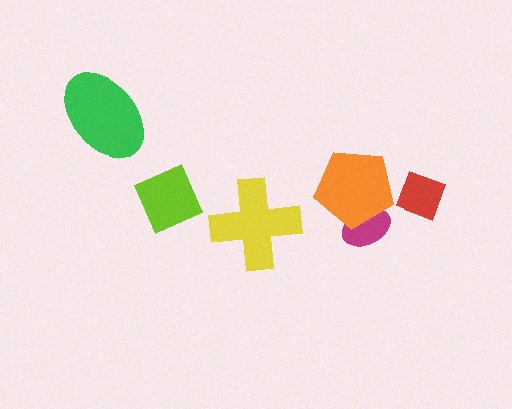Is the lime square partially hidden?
No, no other shape covers it.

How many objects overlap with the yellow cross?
0 objects overlap with the yellow cross.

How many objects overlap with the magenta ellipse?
1 object overlaps with the magenta ellipse.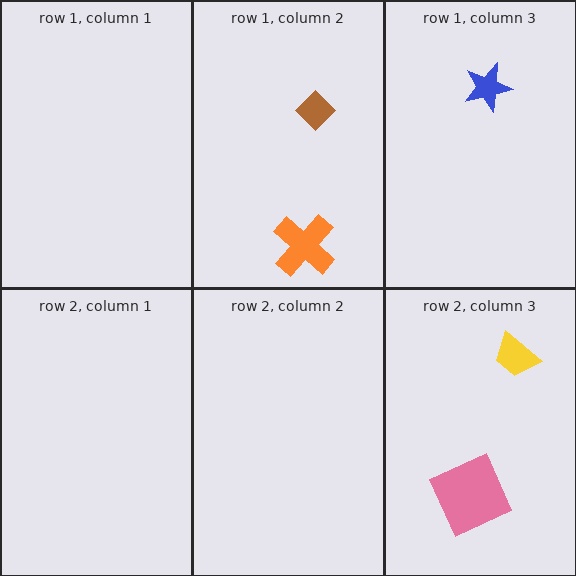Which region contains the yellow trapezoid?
The row 2, column 3 region.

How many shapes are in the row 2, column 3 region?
2.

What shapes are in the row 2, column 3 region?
The yellow trapezoid, the pink square.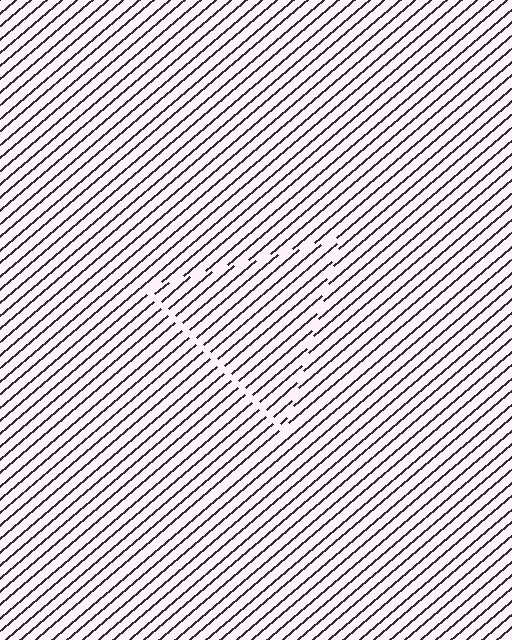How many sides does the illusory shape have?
3 sides — the line-ends trace a triangle.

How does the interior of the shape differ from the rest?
The interior of the shape contains the same grating, shifted by half a period — the contour is defined by the phase discontinuity where line-ends from the inner and outer gratings abut.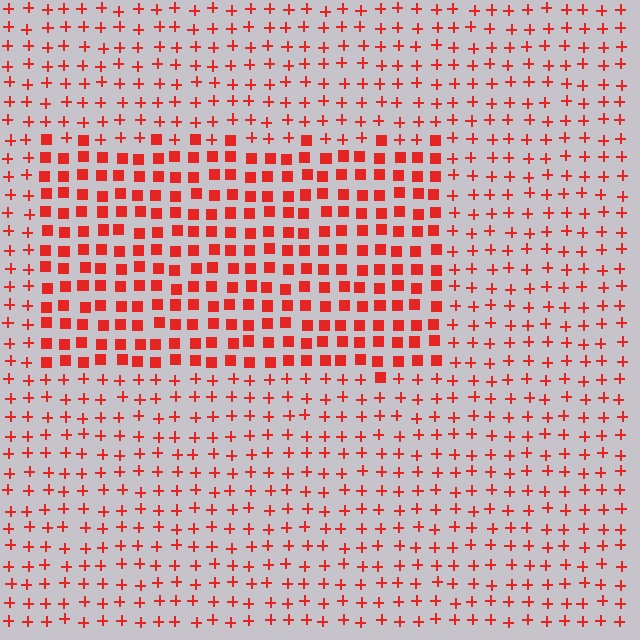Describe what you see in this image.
The image is filled with small red elements arranged in a uniform grid. A rectangle-shaped region contains squares, while the surrounding area contains plus signs. The boundary is defined purely by the change in element shape.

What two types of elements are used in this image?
The image uses squares inside the rectangle region and plus signs outside it.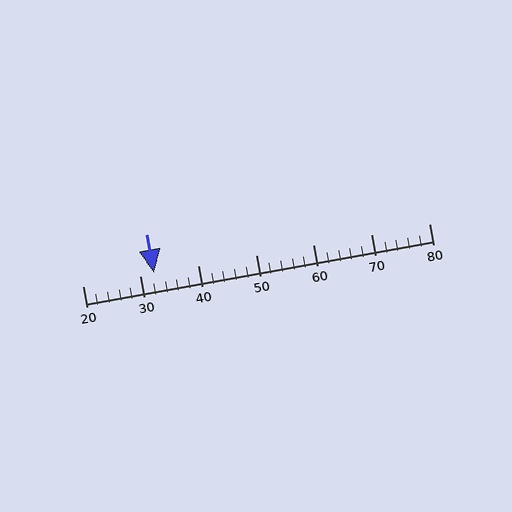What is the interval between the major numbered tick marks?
The major tick marks are spaced 10 units apart.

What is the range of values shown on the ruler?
The ruler shows values from 20 to 80.